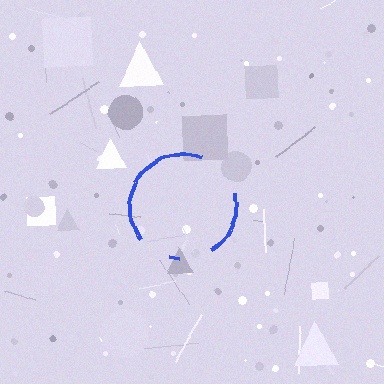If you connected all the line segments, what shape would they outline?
They would outline a circle.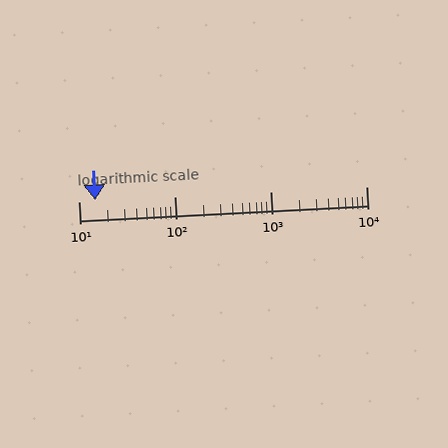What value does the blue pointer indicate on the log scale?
The pointer indicates approximately 15.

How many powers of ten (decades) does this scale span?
The scale spans 3 decades, from 10 to 10000.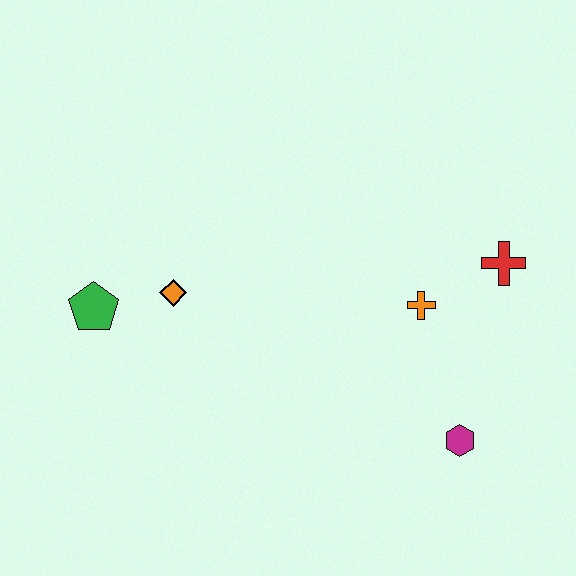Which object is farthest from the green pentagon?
The red cross is farthest from the green pentagon.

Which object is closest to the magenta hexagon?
The orange cross is closest to the magenta hexagon.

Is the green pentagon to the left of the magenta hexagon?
Yes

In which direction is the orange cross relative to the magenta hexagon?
The orange cross is above the magenta hexagon.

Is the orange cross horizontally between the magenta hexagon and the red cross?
No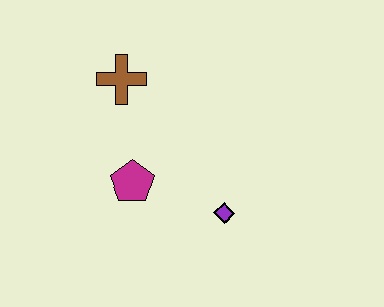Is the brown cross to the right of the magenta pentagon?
No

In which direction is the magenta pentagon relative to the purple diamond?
The magenta pentagon is to the left of the purple diamond.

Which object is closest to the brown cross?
The magenta pentagon is closest to the brown cross.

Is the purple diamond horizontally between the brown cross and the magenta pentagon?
No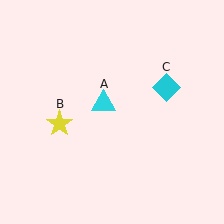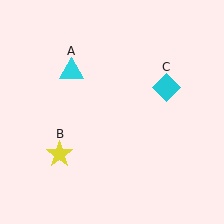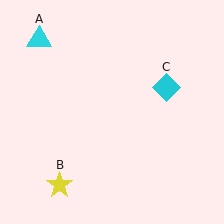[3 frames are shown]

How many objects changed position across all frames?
2 objects changed position: cyan triangle (object A), yellow star (object B).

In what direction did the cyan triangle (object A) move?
The cyan triangle (object A) moved up and to the left.